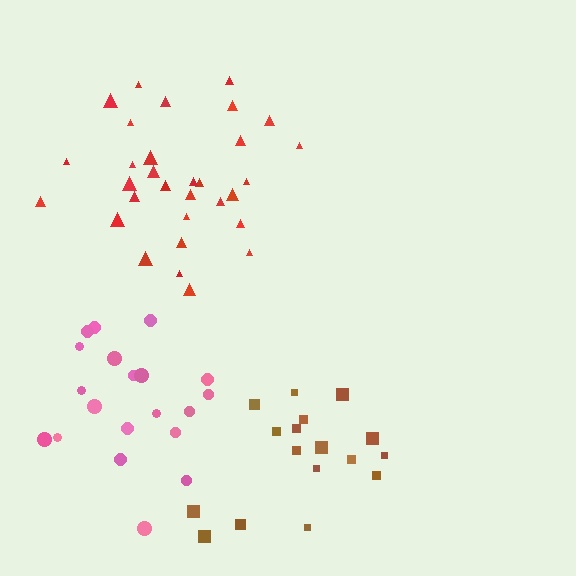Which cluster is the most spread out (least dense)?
Brown.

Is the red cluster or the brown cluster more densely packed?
Red.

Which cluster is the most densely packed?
Red.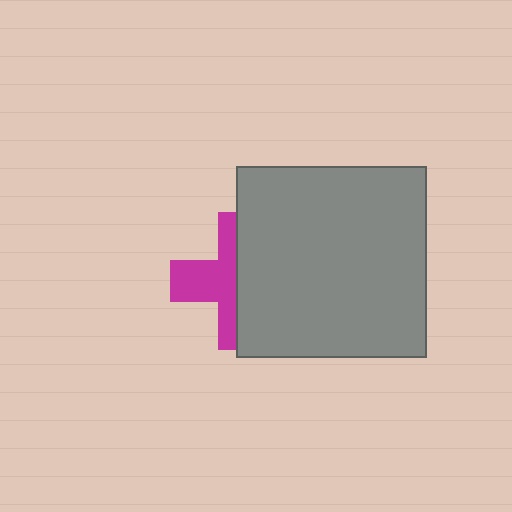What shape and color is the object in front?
The object in front is a gray square.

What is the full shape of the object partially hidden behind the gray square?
The partially hidden object is a magenta cross.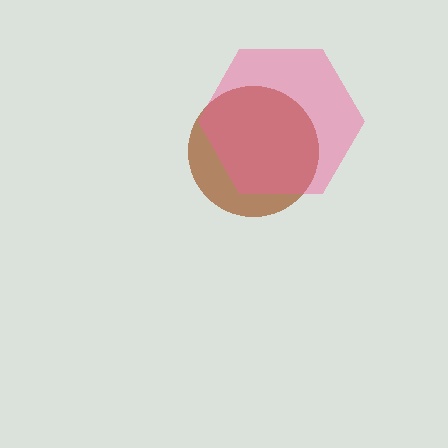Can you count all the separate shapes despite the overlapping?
Yes, there are 2 separate shapes.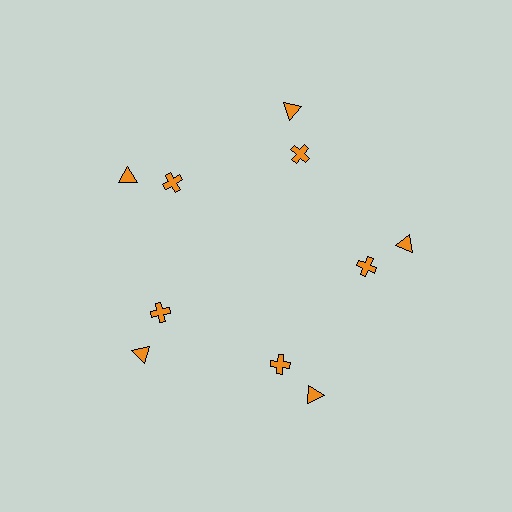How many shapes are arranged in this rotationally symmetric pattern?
There are 10 shapes, arranged in 5 groups of 2.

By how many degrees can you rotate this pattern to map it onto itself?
The pattern maps onto itself every 72 degrees of rotation.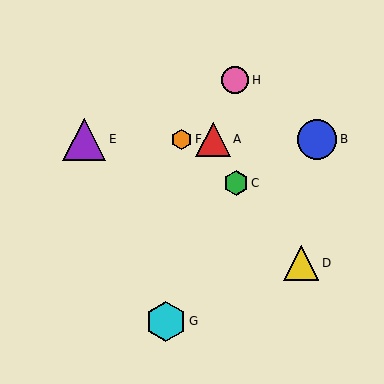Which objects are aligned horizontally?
Objects A, B, E, F are aligned horizontally.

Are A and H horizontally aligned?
No, A is at y≈140 and H is at y≈80.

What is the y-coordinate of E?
Object E is at y≈140.